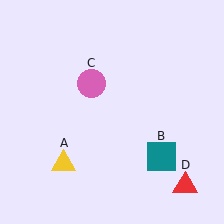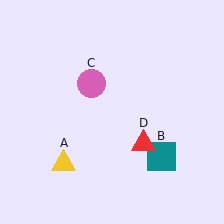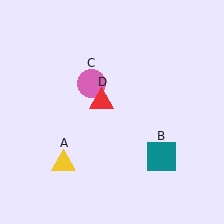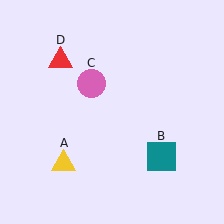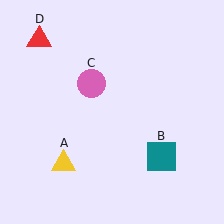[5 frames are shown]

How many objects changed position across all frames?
1 object changed position: red triangle (object D).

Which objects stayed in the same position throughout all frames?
Yellow triangle (object A) and teal square (object B) and pink circle (object C) remained stationary.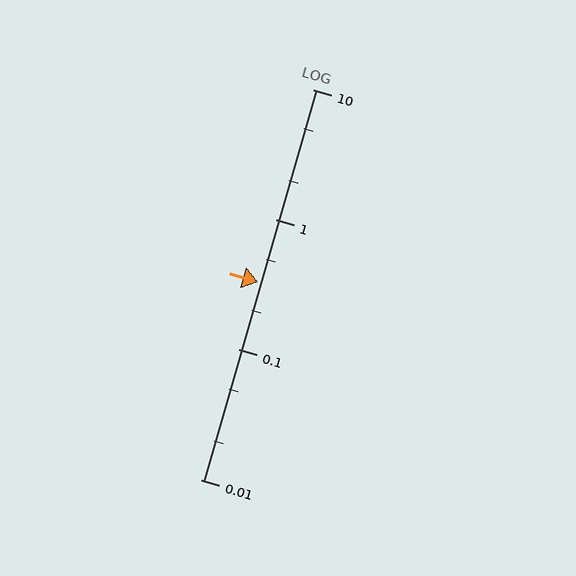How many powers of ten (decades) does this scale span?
The scale spans 3 decades, from 0.01 to 10.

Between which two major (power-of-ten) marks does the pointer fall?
The pointer is between 0.1 and 1.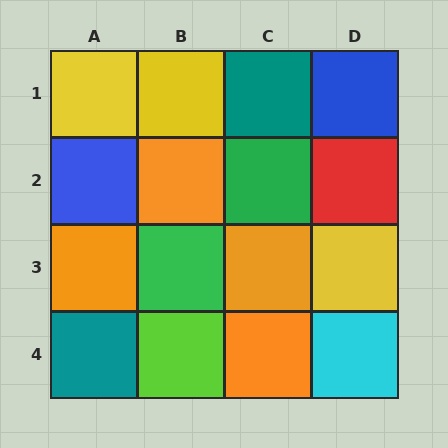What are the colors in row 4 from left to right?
Teal, lime, orange, cyan.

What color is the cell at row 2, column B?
Orange.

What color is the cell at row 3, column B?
Green.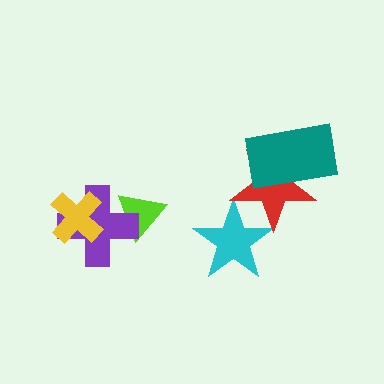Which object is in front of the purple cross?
The yellow cross is in front of the purple cross.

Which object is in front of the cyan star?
The red star is in front of the cyan star.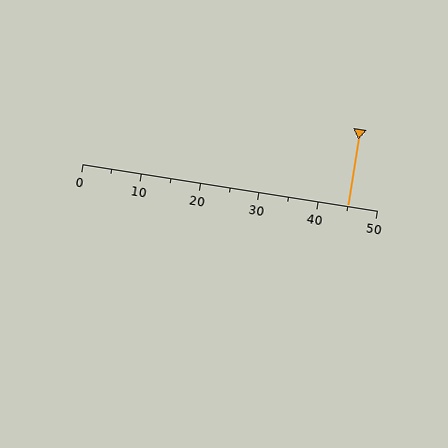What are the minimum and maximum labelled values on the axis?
The axis runs from 0 to 50.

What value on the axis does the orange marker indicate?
The marker indicates approximately 45.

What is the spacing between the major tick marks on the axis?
The major ticks are spaced 10 apart.